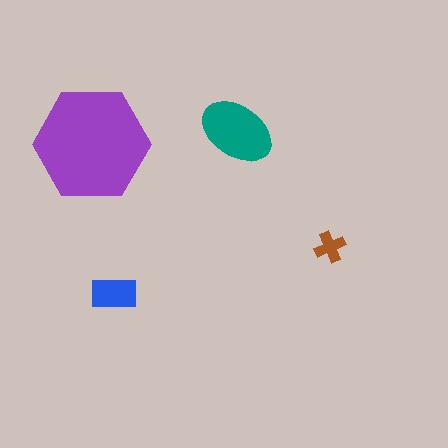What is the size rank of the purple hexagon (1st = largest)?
1st.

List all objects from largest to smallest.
The purple hexagon, the teal ellipse, the blue rectangle, the brown cross.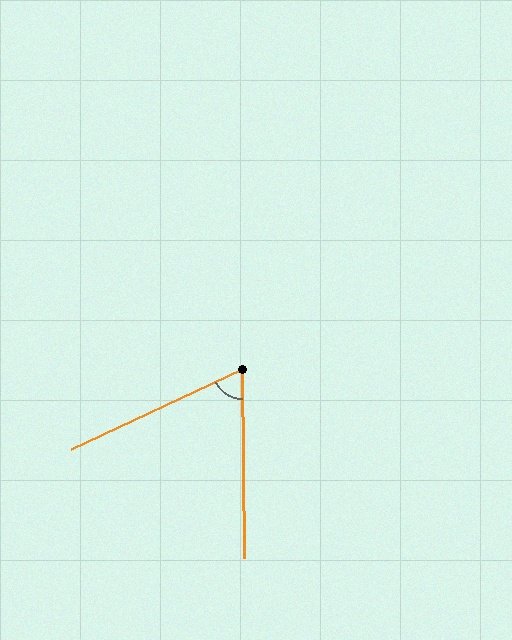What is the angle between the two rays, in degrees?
Approximately 65 degrees.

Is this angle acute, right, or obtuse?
It is acute.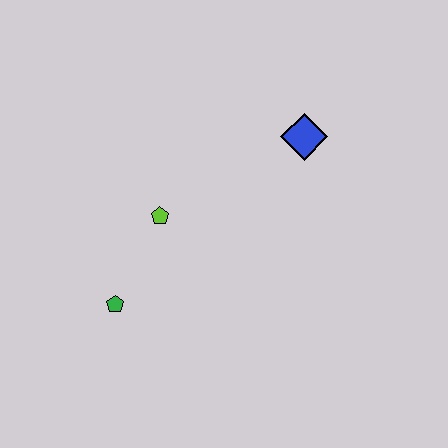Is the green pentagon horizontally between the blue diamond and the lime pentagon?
No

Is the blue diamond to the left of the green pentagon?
No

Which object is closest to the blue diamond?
The lime pentagon is closest to the blue diamond.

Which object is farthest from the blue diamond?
The green pentagon is farthest from the blue diamond.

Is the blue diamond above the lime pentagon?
Yes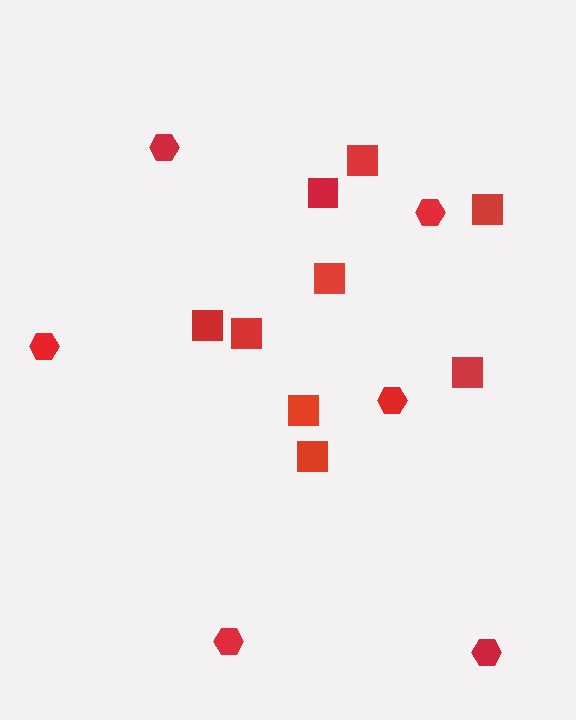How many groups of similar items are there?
There are 2 groups: one group of hexagons (6) and one group of squares (9).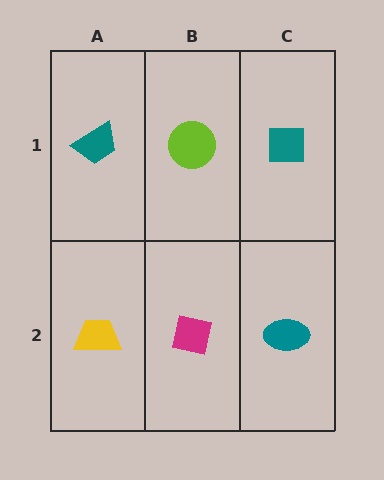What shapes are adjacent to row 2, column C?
A teal square (row 1, column C), a magenta square (row 2, column B).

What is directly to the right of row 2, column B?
A teal ellipse.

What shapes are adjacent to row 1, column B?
A magenta square (row 2, column B), a teal trapezoid (row 1, column A), a teal square (row 1, column C).